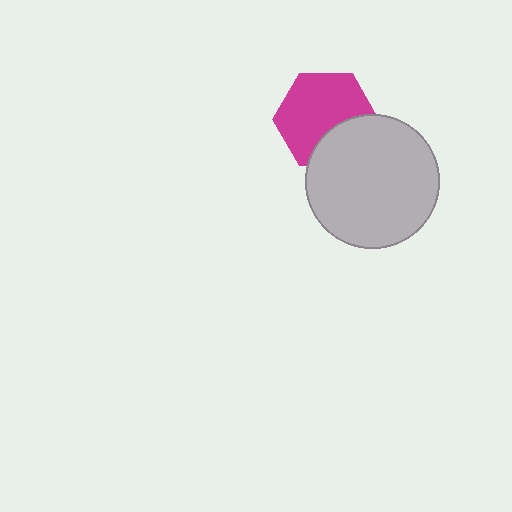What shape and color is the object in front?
The object in front is a light gray circle.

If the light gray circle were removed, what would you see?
You would see the complete magenta hexagon.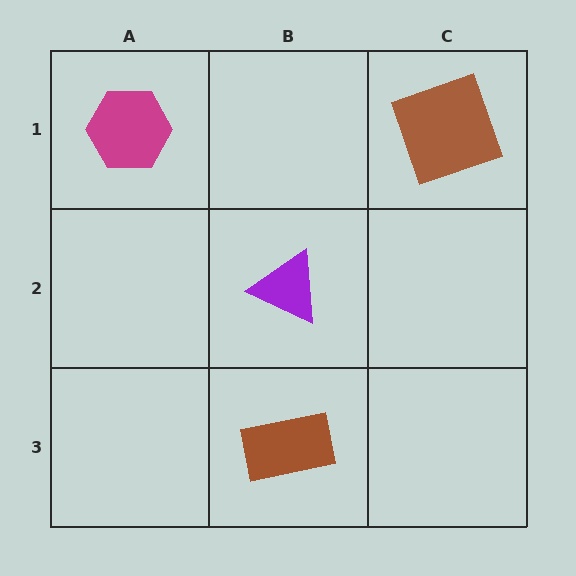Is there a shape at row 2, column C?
No, that cell is empty.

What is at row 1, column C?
A brown square.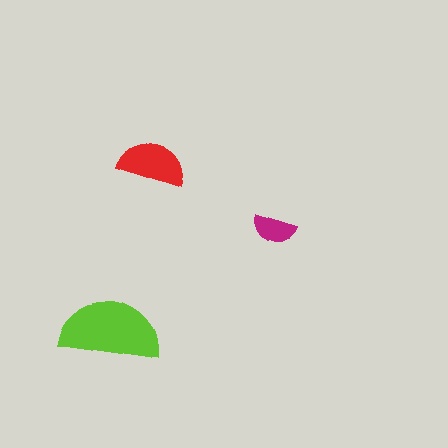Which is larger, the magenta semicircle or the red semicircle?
The red one.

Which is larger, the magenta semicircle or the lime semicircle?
The lime one.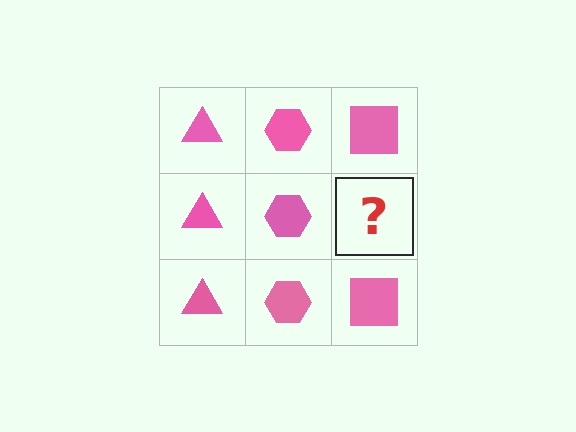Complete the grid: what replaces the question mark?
The question mark should be replaced with a pink square.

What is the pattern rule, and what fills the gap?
The rule is that each column has a consistent shape. The gap should be filled with a pink square.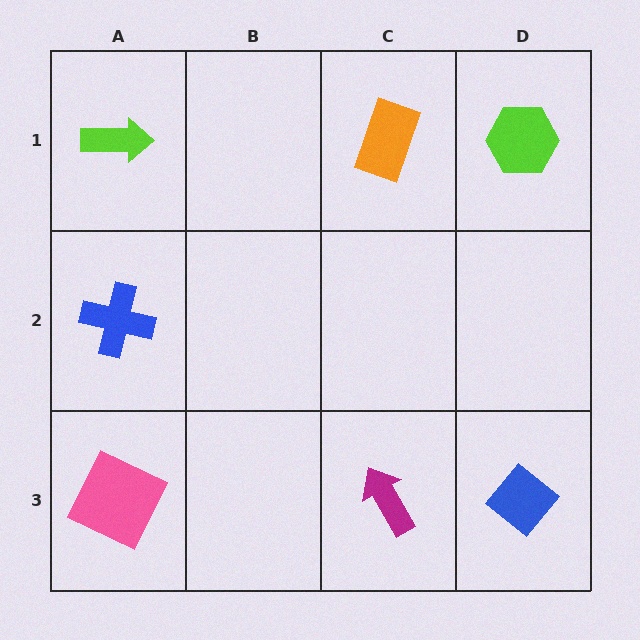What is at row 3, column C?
A magenta arrow.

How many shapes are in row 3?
3 shapes.